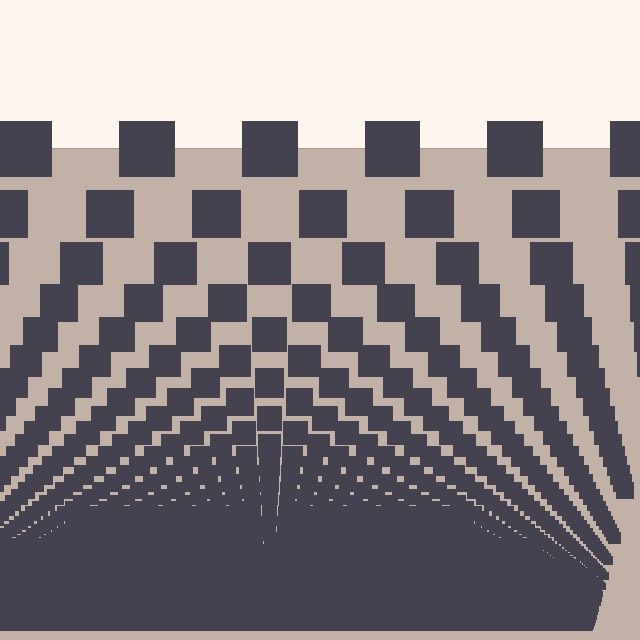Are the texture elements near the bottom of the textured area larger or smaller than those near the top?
Smaller. The gradient is inverted — elements near the bottom are smaller and denser.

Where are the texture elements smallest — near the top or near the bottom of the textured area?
Near the bottom.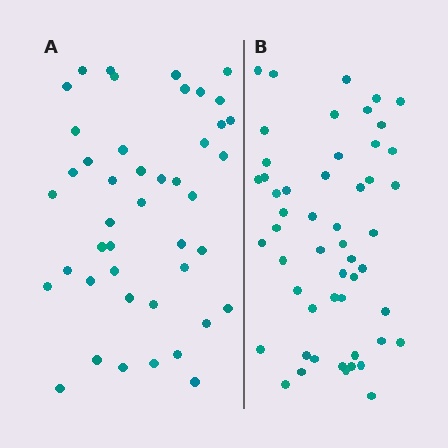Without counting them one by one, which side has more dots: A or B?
Region B (the right region) has more dots.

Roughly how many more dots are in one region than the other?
Region B has roughly 8 or so more dots than region A.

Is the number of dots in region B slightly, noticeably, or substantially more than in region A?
Region B has only slightly more — the two regions are fairly close. The ratio is roughly 1.2 to 1.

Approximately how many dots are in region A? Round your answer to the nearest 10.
About 40 dots. (The exact count is 44, which rounds to 40.)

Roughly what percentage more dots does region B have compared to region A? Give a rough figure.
About 20% more.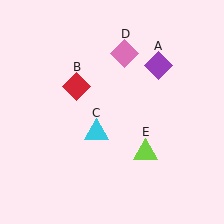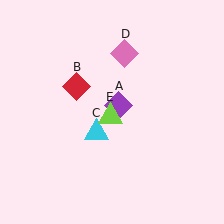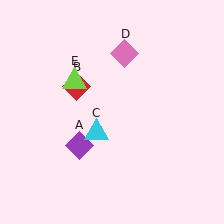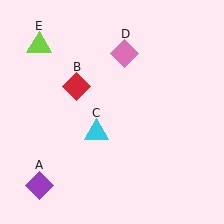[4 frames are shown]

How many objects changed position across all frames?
2 objects changed position: purple diamond (object A), lime triangle (object E).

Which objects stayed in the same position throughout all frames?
Red diamond (object B) and cyan triangle (object C) and pink diamond (object D) remained stationary.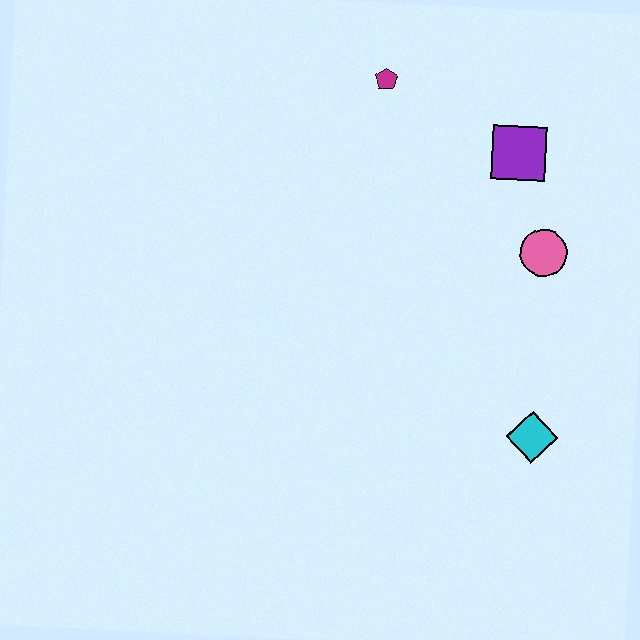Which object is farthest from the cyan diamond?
The magenta pentagon is farthest from the cyan diamond.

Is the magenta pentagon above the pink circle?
Yes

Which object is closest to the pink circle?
The purple square is closest to the pink circle.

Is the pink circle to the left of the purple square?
No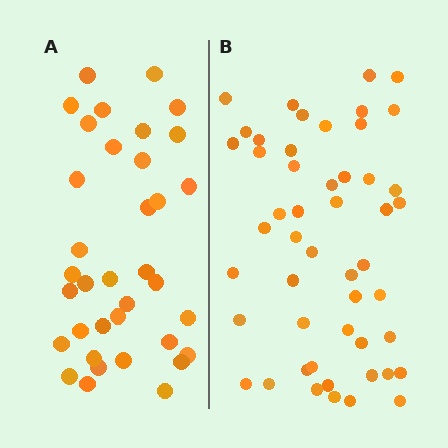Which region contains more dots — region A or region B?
Region B (the right region) has more dots.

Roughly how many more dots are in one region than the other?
Region B has approximately 15 more dots than region A.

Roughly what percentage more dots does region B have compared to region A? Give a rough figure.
About 40% more.